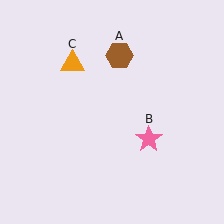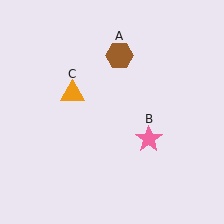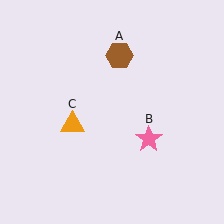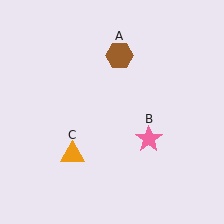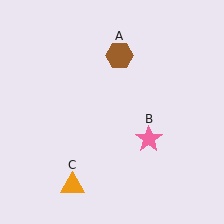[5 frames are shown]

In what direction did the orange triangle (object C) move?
The orange triangle (object C) moved down.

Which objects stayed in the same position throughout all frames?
Brown hexagon (object A) and pink star (object B) remained stationary.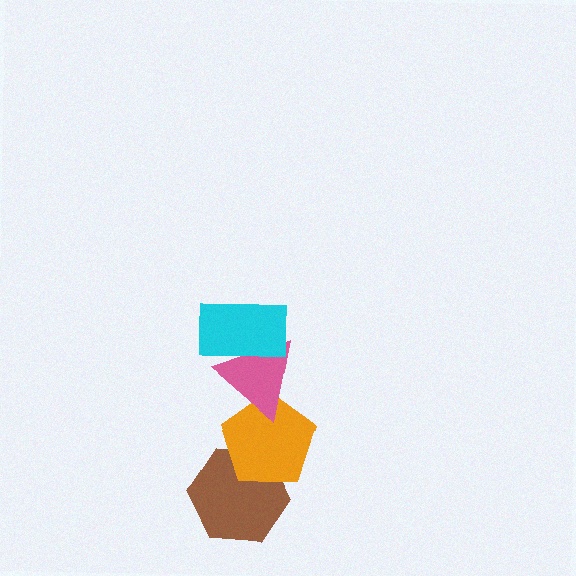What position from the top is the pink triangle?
The pink triangle is 2nd from the top.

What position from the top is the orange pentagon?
The orange pentagon is 3rd from the top.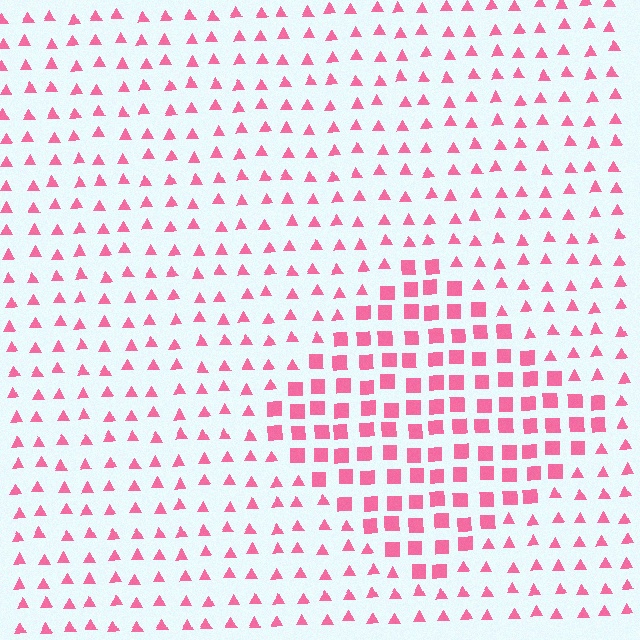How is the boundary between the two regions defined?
The boundary is defined by a change in element shape: squares inside vs. triangles outside. All elements share the same color and spacing.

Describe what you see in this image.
The image is filled with small pink elements arranged in a uniform grid. A diamond-shaped region contains squares, while the surrounding area contains triangles. The boundary is defined purely by the change in element shape.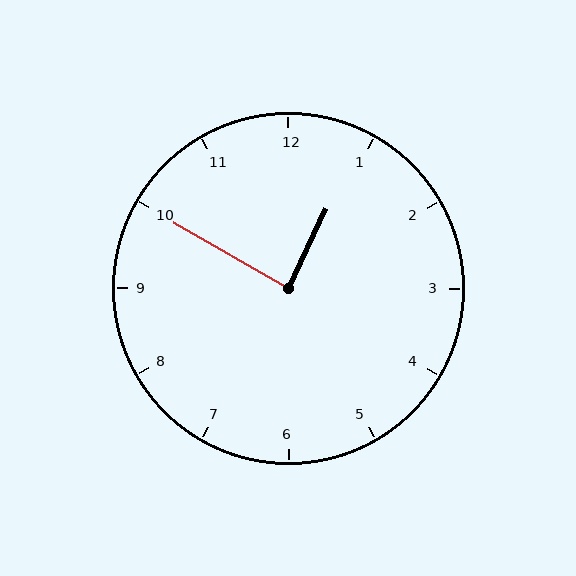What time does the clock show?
12:50.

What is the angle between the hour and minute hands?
Approximately 85 degrees.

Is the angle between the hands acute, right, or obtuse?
It is right.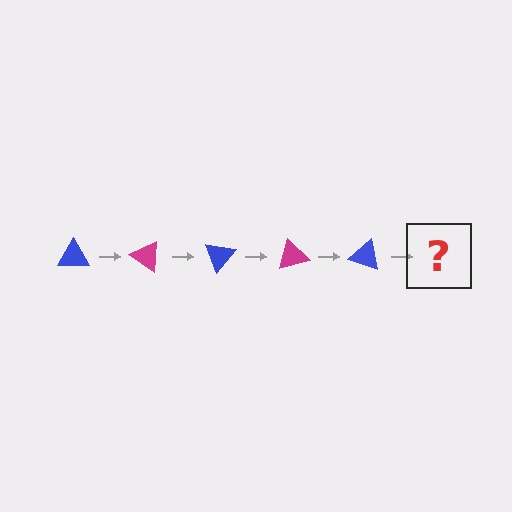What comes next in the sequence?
The next element should be a magenta triangle, rotated 175 degrees from the start.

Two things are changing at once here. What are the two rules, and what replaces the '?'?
The two rules are that it rotates 35 degrees each step and the color cycles through blue and magenta. The '?' should be a magenta triangle, rotated 175 degrees from the start.